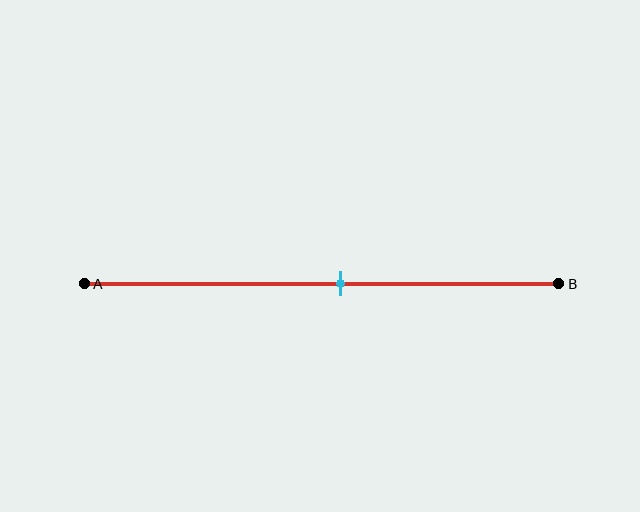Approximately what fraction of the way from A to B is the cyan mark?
The cyan mark is approximately 55% of the way from A to B.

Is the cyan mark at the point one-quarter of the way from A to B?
No, the mark is at about 55% from A, not at the 25% one-quarter point.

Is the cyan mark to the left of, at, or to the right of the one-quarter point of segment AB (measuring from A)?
The cyan mark is to the right of the one-quarter point of segment AB.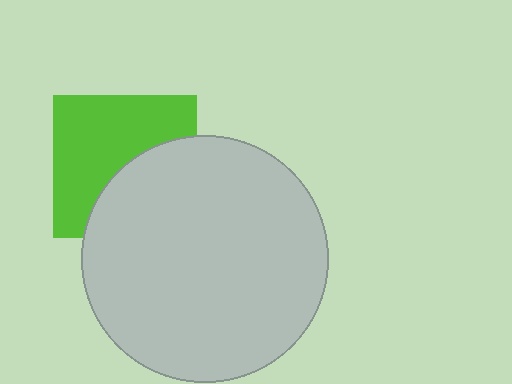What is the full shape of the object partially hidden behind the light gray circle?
The partially hidden object is a lime square.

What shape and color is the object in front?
The object in front is a light gray circle.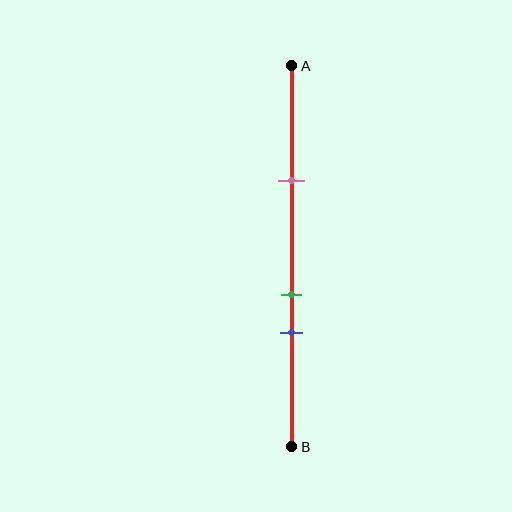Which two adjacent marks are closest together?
The green and blue marks are the closest adjacent pair.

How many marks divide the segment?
There are 3 marks dividing the segment.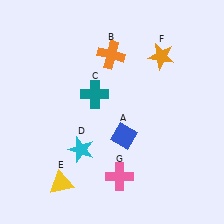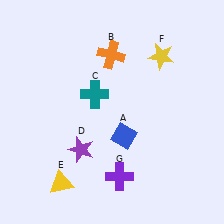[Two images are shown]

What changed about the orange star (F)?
In Image 1, F is orange. In Image 2, it changed to yellow.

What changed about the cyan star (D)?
In Image 1, D is cyan. In Image 2, it changed to purple.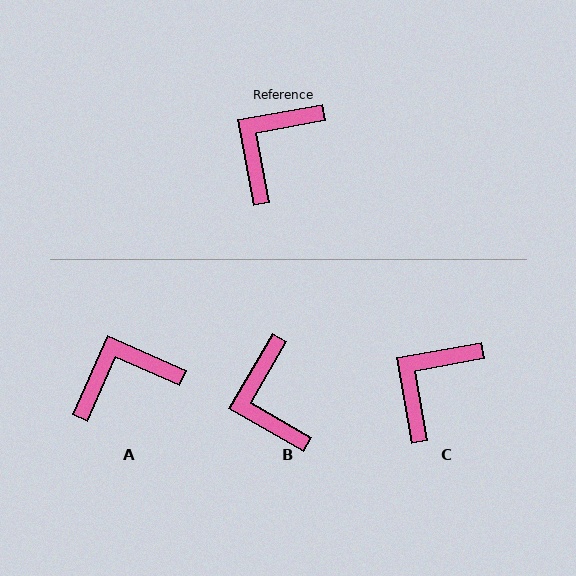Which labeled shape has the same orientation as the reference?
C.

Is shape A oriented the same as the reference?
No, it is off by about 34 degrees.